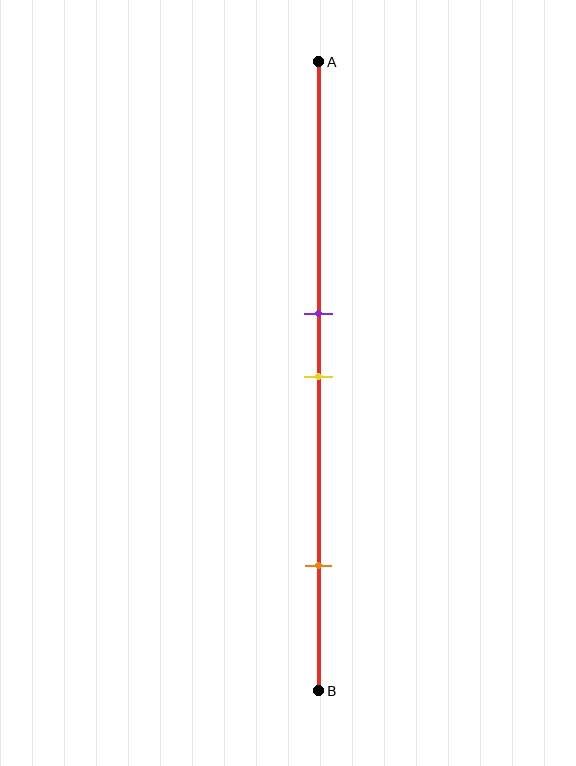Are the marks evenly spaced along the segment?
No, the marks are not evenly spaced.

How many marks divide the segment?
There are 3 marks dividing the segment.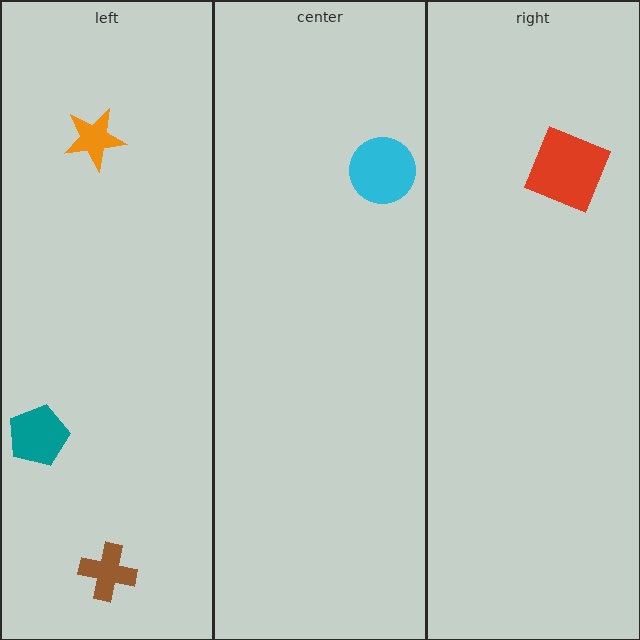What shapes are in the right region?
The red square.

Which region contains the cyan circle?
The center region.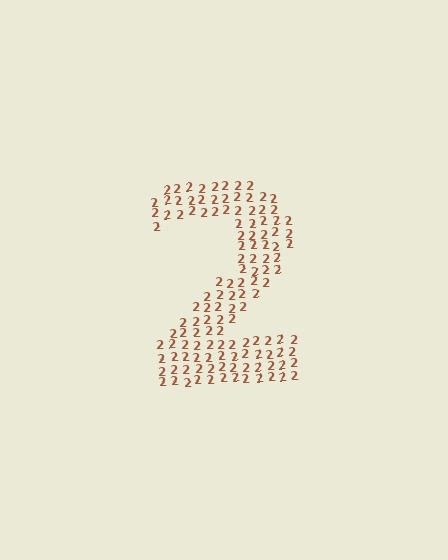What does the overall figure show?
The overall figure shows the digit 2.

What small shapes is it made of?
It is made of small digit 2's.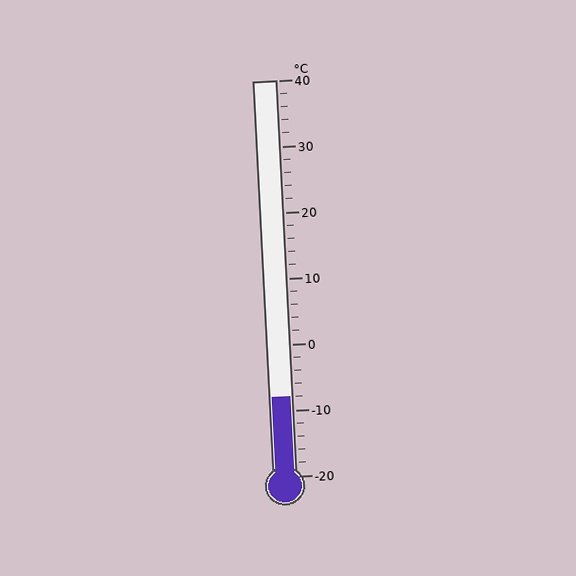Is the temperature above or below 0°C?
The temperature is below 0°C.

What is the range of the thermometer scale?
The thermometer scale ranges from -20°C to 40°C.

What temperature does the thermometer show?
The thermometer shows approximately -8°C.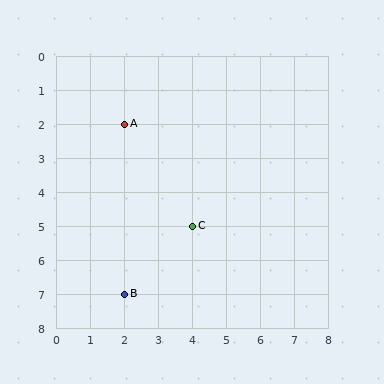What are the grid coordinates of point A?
Point A is at grid coordinates (2, 2).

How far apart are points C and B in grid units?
Points C and B are 2 columns and 2 rows apart (about 2.8 grid units diagonally).